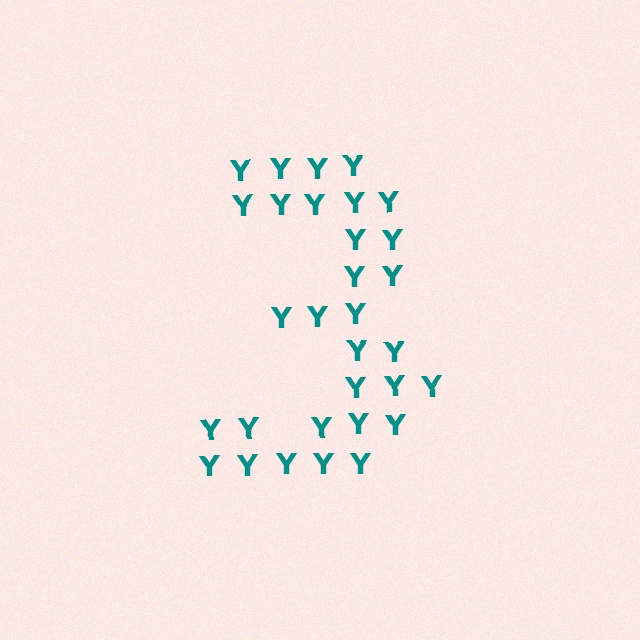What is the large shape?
The large shape is the digit 3.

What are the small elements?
The small elements are letter Y's.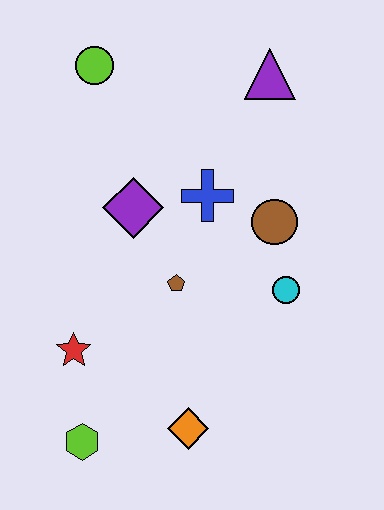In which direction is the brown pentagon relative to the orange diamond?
The brown pentagon is above the orange diamond.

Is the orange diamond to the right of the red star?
Yes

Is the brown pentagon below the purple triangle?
Yes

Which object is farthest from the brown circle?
The lime hexagon is farthest from the brown circle.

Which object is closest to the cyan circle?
The brown circle is closest to the cyan circle.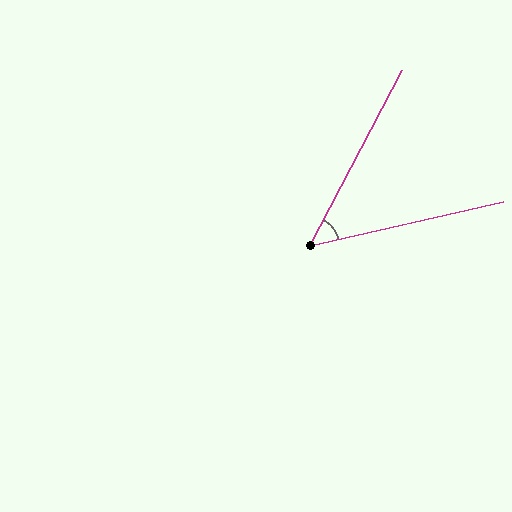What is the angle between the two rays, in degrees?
Approximately 50 degrees.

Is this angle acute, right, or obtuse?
It is acute.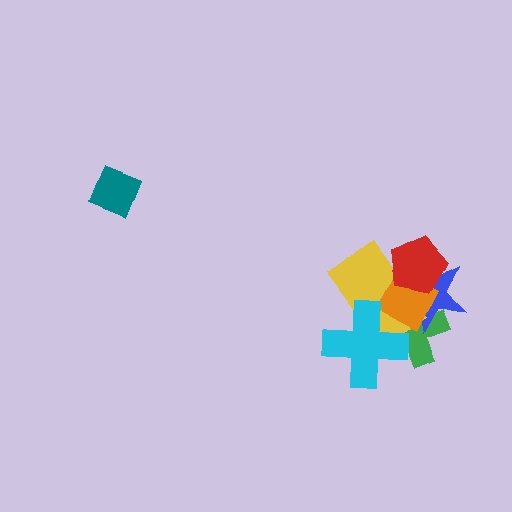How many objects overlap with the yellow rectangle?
5 objects overlap with the yellow rectangle.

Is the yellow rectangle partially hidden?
Yes, it is partially covered by another shape.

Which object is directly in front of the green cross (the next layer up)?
The blue star is directly in front of the green cross.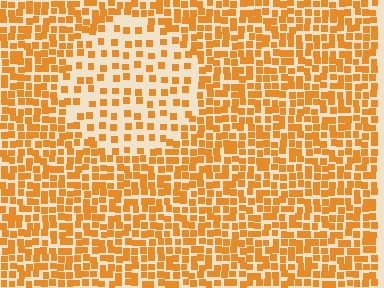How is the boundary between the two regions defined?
The boundary is defined by a change in element density (approximately 2.2x ratio). All elements are the same color, size, and shape.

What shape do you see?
I see a circle.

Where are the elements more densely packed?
The elements are more densely packed outside the circle boundary.